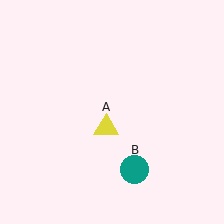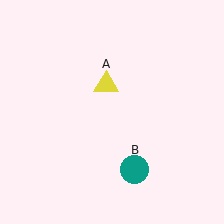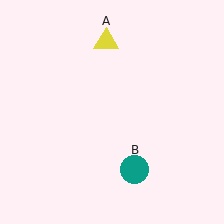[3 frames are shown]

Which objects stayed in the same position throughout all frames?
Teal circle (object B) remained stationary.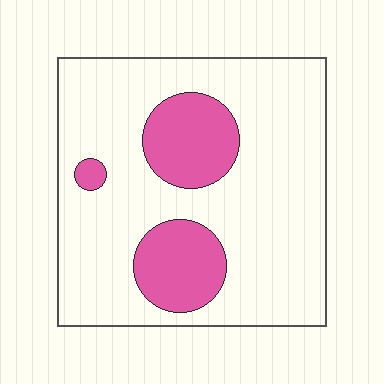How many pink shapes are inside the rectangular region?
3.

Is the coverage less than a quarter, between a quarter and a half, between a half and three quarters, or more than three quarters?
Less than a quarter.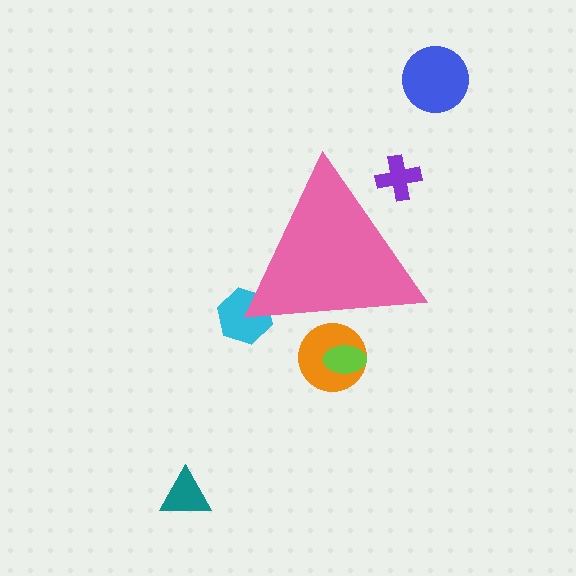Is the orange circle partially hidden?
Yes, the orange circle is partially hidden behind the pink triangle.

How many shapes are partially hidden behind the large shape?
4 shapes are partially hidden.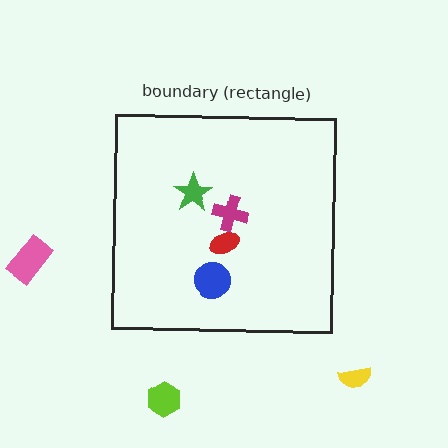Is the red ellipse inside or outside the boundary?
Inside.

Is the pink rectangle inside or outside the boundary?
Outside.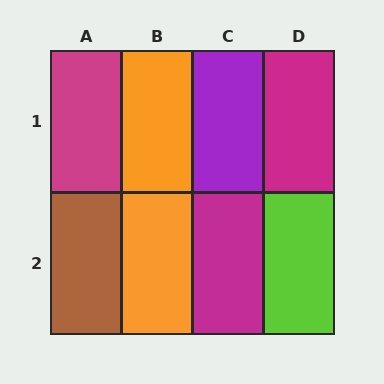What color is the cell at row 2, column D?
Lime.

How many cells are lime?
1 cell is lime.